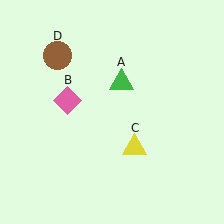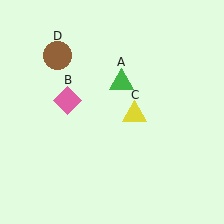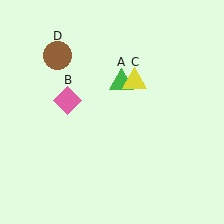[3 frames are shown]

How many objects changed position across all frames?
1 object changed position: yellow triangle (object C).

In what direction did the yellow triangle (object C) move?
The yellow triangle (object C) moved up.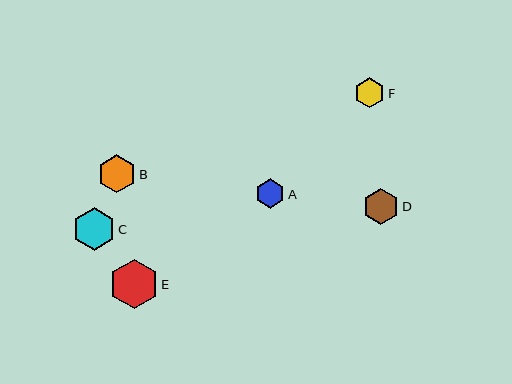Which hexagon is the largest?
Hexagon E is the largest with a size of approximately 49 pixels.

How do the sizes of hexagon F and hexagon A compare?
Hexagon F and hexagon A are approximately the same size.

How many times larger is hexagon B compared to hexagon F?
Hexagon B is approximately 1.3 times the size of hexagon F.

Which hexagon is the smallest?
Hexagon A is the smallest with a size of approximately 30 pixels.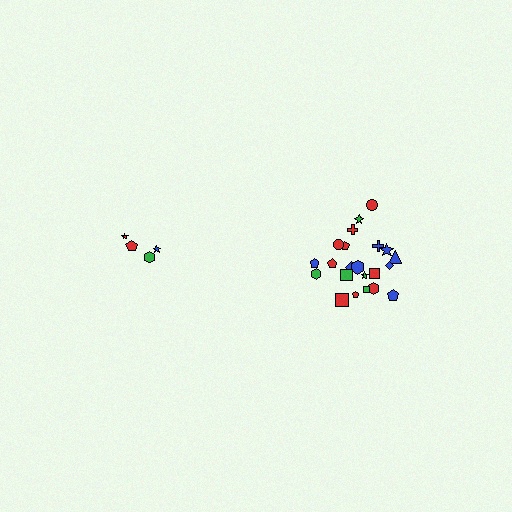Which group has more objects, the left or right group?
The right group.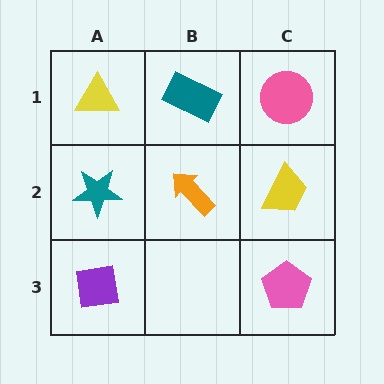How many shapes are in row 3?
2 shapes.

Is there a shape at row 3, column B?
No, that cell is empty.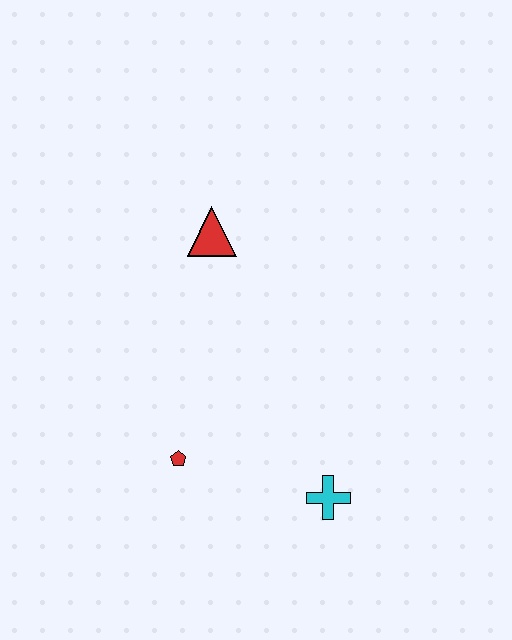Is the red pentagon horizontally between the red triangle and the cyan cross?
No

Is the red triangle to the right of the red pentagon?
Yes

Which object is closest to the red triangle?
The red pentagon is closest to the red triangle.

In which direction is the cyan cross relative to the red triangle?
The cyan cross is below the red triangle.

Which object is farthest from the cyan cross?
The red triangle is farthest from the cyan cross.